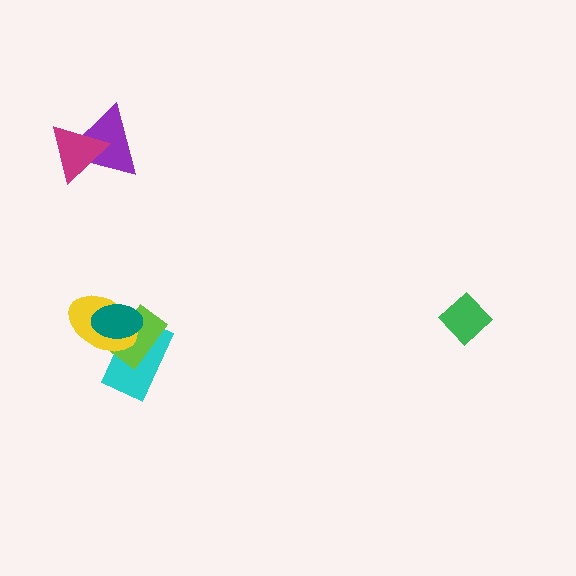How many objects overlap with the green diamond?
0 objects overlap with the green diamond.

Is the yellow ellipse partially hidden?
Yes, it is partially covered by another shape.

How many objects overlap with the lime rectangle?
3 objects overlap with the lime rectangle.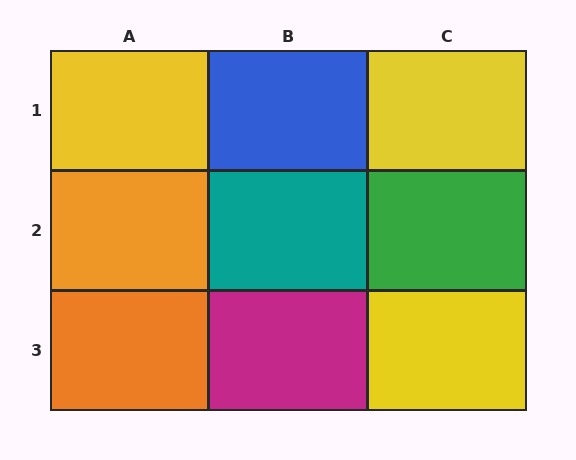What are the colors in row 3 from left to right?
Orange, magenta, yellow.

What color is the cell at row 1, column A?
Yellow.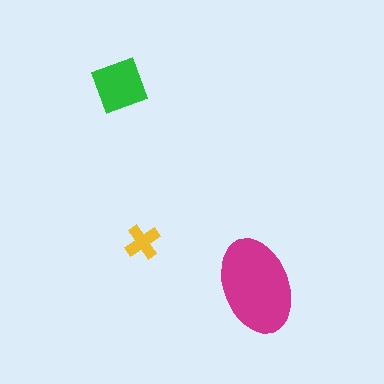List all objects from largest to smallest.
The magenta ellipse, the green square, the yellow cross.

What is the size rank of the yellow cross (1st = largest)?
3rd.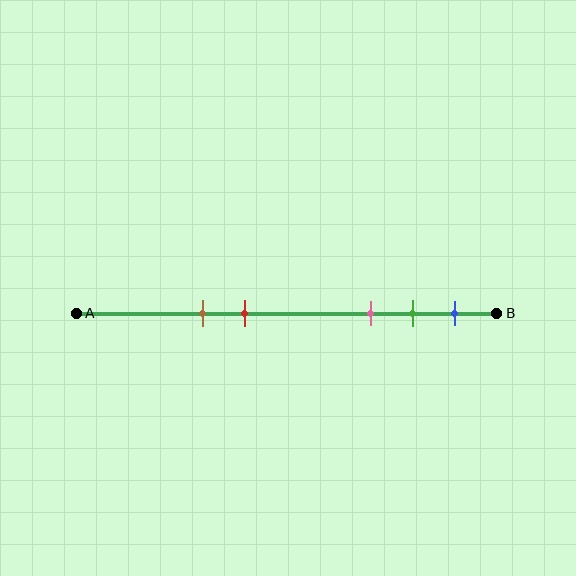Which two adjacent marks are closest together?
The green and blue marks are the closest adjacent pair.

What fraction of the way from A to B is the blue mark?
The blue mark is approximately 90% (0.9) of the way from A to B.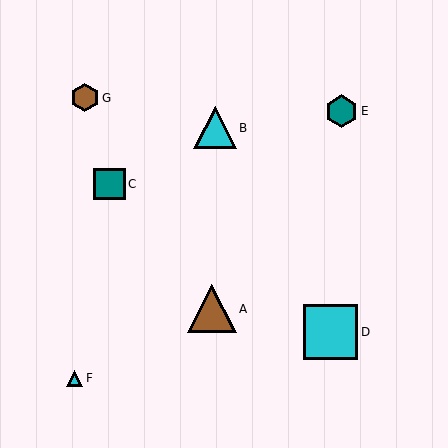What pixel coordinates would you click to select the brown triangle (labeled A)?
Click at (212, 309) to select the brown triangle A.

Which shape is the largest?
The cyan square (labeled D) is the largest.